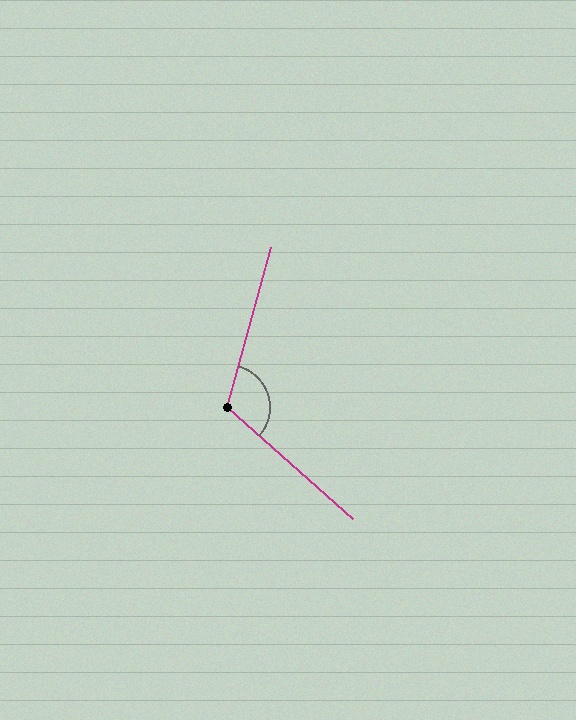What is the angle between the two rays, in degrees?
Approximately 116 degrees.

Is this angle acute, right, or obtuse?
It is obtuse.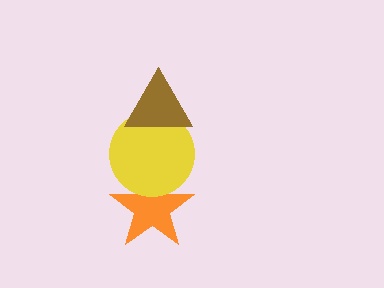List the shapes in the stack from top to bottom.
From top to bottom: the brown triangle, the yellow circle, the orange star.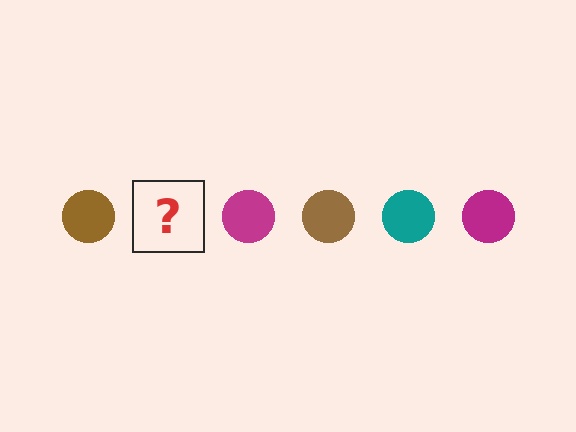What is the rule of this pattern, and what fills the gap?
The rule is that the pattern cycles through brown, teal, magenta circles. The gap should be filled with a teal circle.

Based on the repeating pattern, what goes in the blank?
The blank should be a teal circle.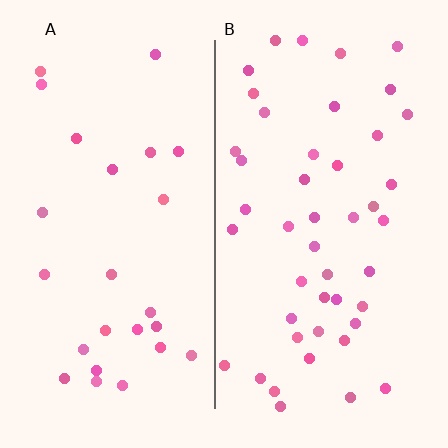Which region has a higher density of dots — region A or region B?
B (the right).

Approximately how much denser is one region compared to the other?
Approximately 1.8× — region B over region A.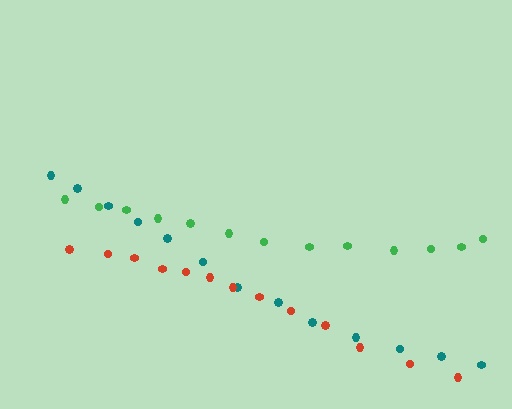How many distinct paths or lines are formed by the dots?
There are 3 distinct paths.